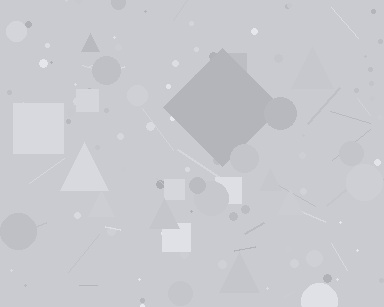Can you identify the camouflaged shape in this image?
The camouflaged shape is a diamond.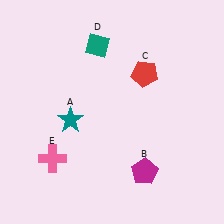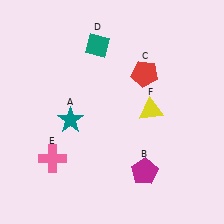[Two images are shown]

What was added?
A yellow triangle (F) was added in Image 2.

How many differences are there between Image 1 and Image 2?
There is 1 difference between the two images.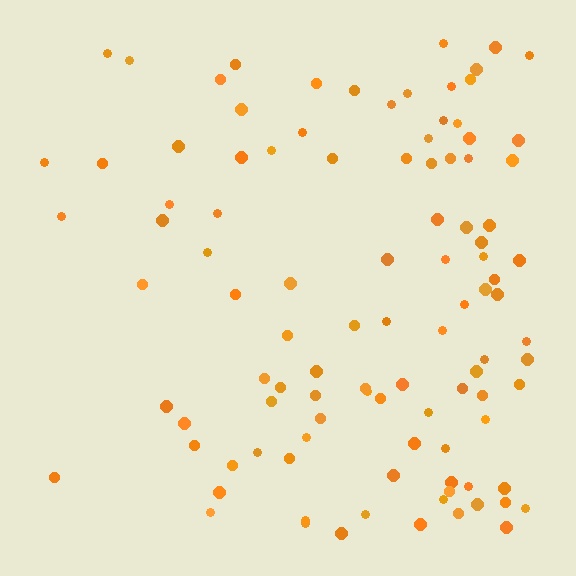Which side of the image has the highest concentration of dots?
The right.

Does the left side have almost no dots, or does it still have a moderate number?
Still a moderate number, just noticeably fewer than the right.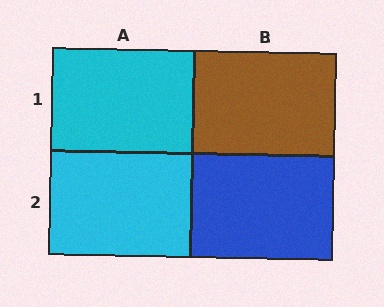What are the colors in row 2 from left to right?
Cyan, blue.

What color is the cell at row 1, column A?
Cyan.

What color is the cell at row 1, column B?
Brown.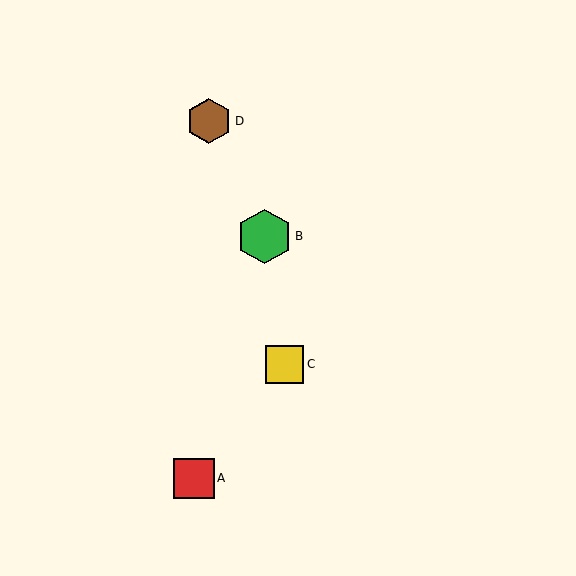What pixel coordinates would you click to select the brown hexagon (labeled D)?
Click at (209, 121) to select the brown hexagon D.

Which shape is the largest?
The green hexagon (labeled B) is the largest.